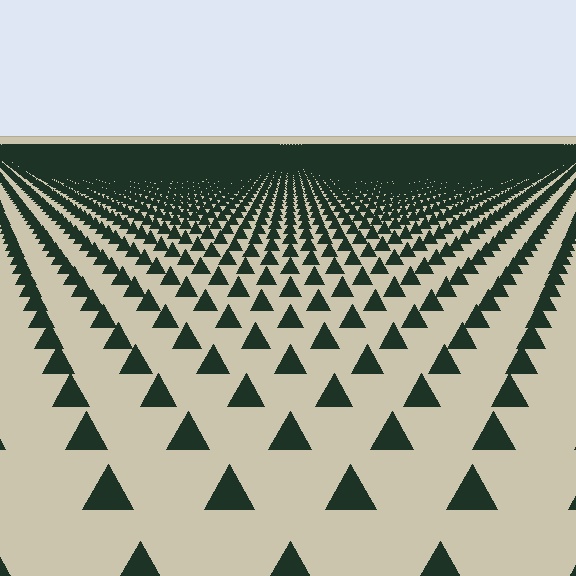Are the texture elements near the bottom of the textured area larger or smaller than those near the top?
Larger. Near the bottom, elements are closer to the viewer and appear at a bigger on-screen size.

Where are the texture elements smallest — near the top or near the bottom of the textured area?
Near the top.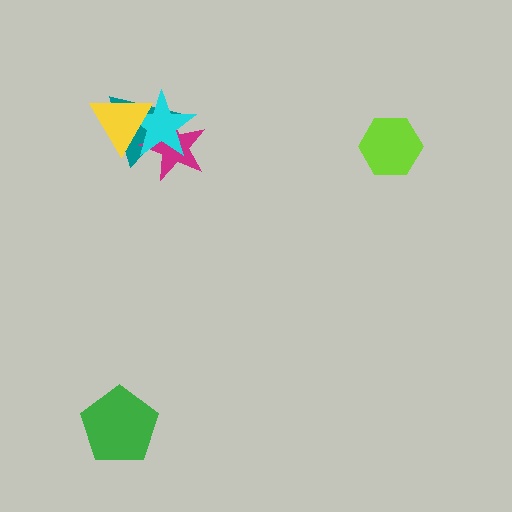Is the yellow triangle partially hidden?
No, no other shape covers it.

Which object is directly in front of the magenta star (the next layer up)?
The cyan star is directly in front of the magenta star.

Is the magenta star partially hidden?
Yes, it is partially covered by another shape.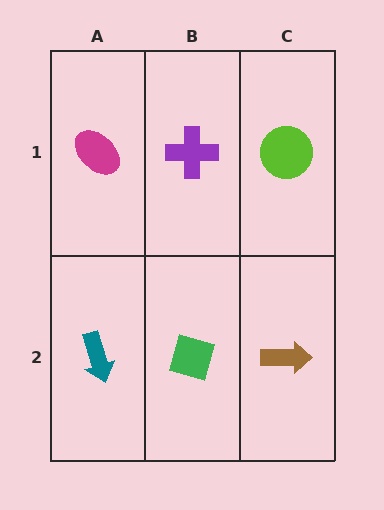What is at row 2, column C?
A brown arrow.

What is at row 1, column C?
A lime circle.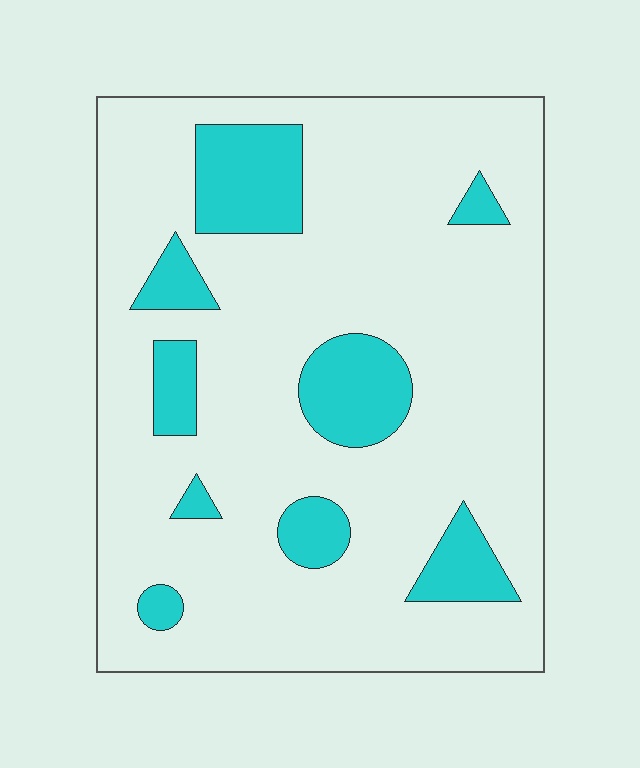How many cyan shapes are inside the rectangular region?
9.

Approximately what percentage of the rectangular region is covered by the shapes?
Approximately 15%.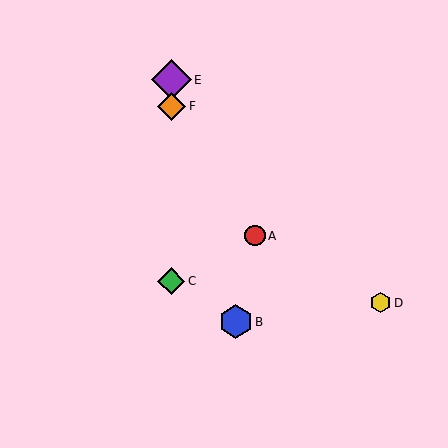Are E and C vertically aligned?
Yes, both are at x≈171.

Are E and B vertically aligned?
No, E is at x≈171 and B is at x≈236.